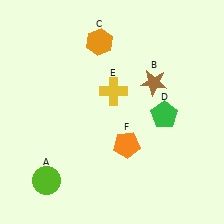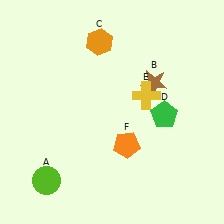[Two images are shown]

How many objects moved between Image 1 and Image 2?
1 object moved between the two images.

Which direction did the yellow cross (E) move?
The yellow cross (E) moved right.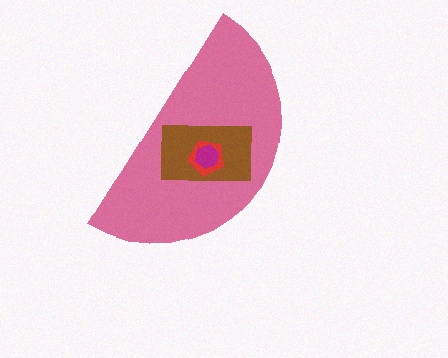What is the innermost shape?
The magenta hexagon.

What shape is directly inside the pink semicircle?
The brown rectangle.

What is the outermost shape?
The pink semicircle.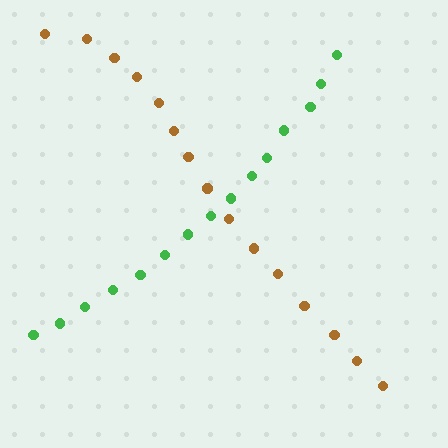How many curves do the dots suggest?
There are 2 distinct paths.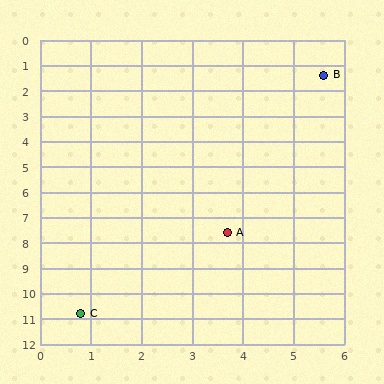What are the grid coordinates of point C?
Point C is at approximately (0.8, 10.8).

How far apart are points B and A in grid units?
Points B and A are about 6.5 grid units apart.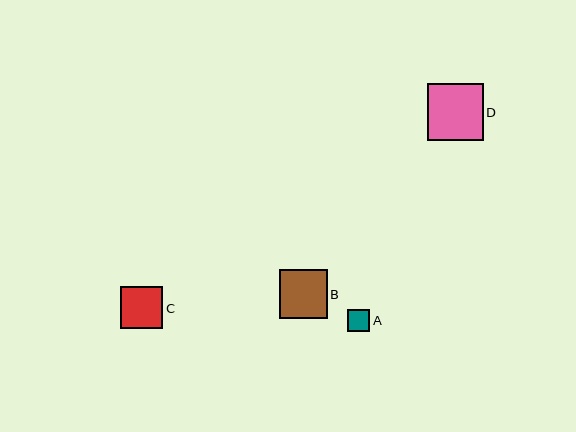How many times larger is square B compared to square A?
Square B is approximately 2.2 times the size of square A.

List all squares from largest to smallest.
From largest to smallest: D, B, C, A.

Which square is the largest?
Square D is the largest with a size of approximately 56 pixels.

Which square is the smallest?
Square A is the smallest with a size of approximately 22 pixels.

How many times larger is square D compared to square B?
Square D is approximately 1.2 times the size of square B.